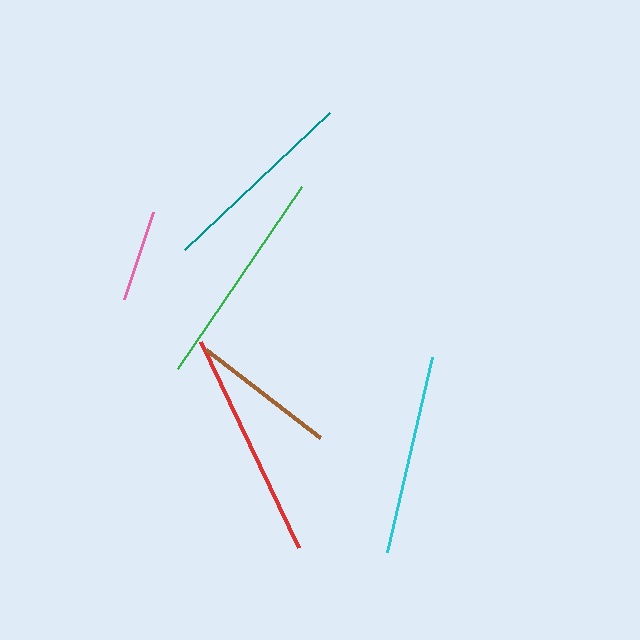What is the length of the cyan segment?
The cyan segment is approximately 201 pixels long.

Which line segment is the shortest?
The pink line is the shortest at approximately 91 pixels.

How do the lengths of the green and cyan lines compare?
The green and cyan lines are approximately the same length.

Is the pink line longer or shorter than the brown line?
The brown line is longer than the pink line.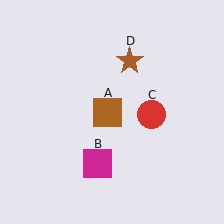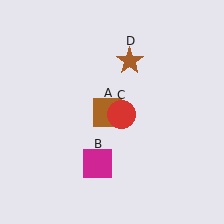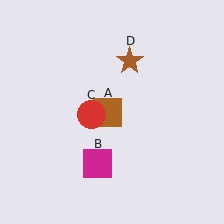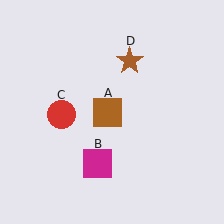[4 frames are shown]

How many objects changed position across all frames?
1 object changed position: red circle (object C).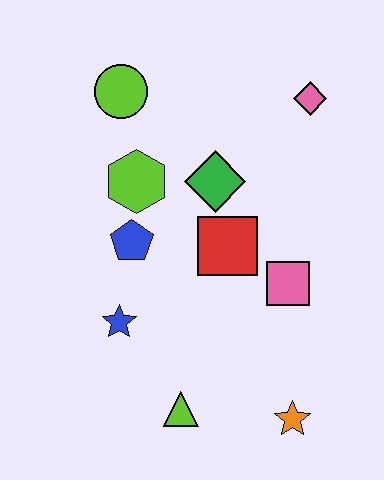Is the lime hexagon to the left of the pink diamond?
Yes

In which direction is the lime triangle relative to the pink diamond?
The lime triangle is below the pink diamond.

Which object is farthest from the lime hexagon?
The orange star is farthest from the lime hexagon.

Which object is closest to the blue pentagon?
The lime hexagon is closest to the blue pentagon.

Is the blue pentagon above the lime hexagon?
No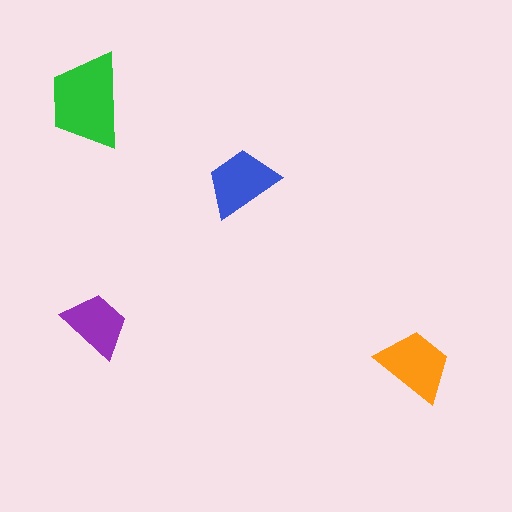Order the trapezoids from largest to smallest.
the green one, the orange one, the blue one, the purple one.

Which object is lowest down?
The orange trapezoid is bottommost.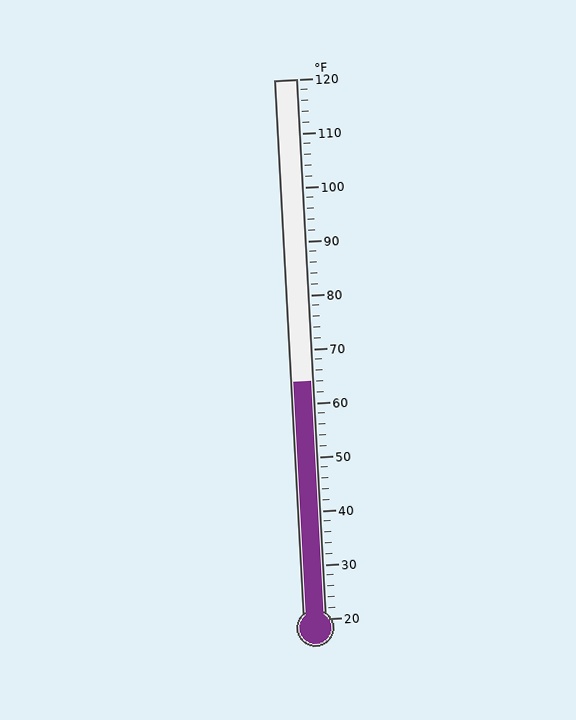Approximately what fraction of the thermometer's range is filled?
The thermometer is filled to approximately 45% of its range.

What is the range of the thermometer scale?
The thermometer scale ranges from 20°F to 120°F.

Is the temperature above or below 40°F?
The temperature is above 40°F.